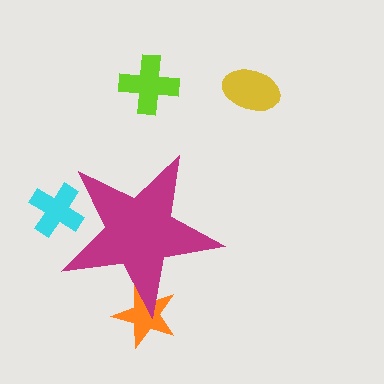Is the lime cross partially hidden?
No, the lime cross is fully visible.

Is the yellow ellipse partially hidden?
No, the yellow ellipse is fully visible.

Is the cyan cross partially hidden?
Yes, the cyan cross is partially hidden behind the magenta star.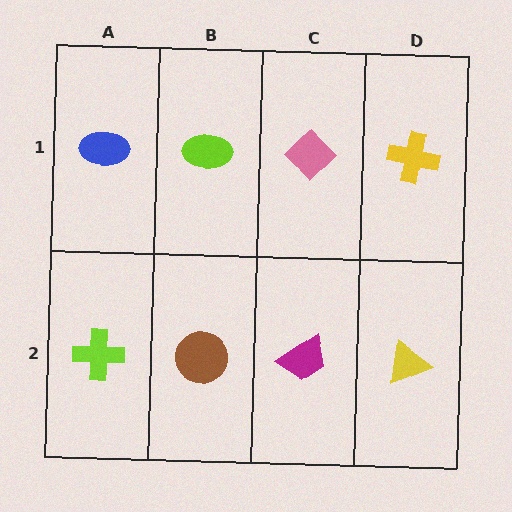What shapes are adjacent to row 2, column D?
A yellow cross (row 1, column D), a magenta trapezoid (row 2, column C).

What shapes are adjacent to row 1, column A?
A lime cross (row 2, column A), a lime ellipse (row 1, column B).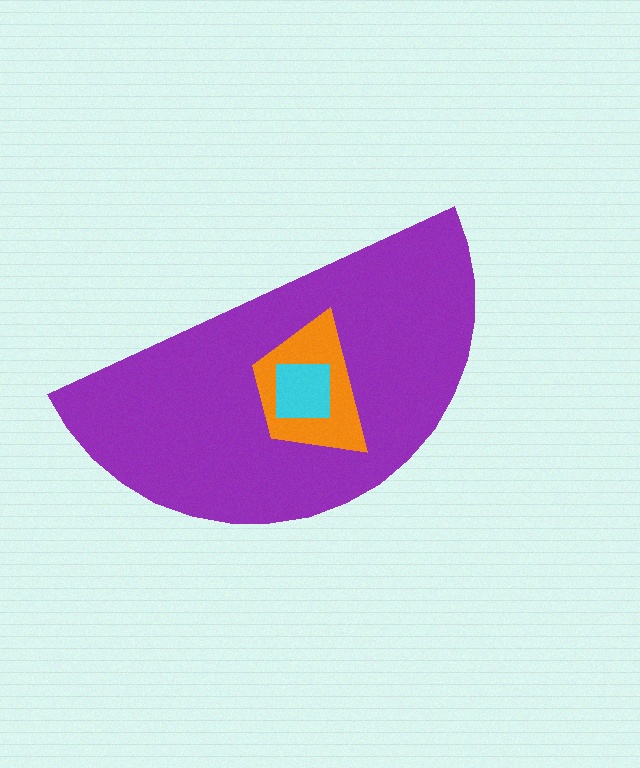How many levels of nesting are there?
3.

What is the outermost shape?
The purple semicircle.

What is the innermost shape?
The cyan square.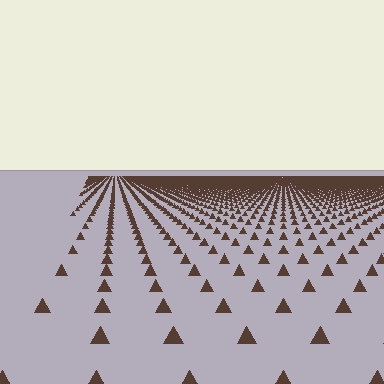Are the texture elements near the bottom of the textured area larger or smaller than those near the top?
Larger. Near the bottom, elements are closer to the viewer and appear at a bigger on-screen size.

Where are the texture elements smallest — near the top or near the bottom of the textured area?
Near the top.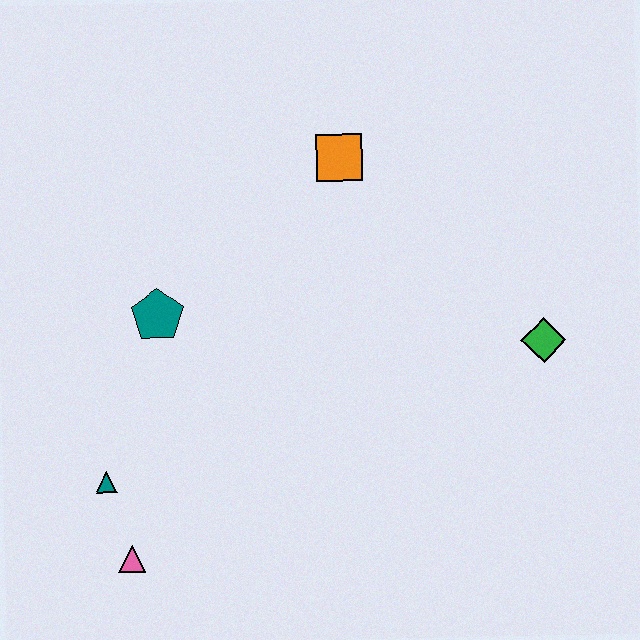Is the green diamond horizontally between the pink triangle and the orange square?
No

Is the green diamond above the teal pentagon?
No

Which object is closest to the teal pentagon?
The teal triangle is closest to the teal pentagon.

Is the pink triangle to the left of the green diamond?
Yes